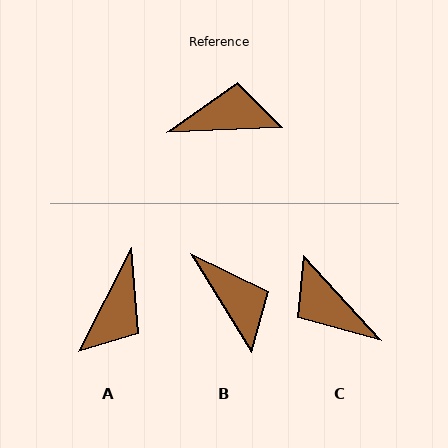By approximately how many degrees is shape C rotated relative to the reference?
Approximately 130 degrees counter-clockwise.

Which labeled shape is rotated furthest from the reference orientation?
C, about 130 degrees away.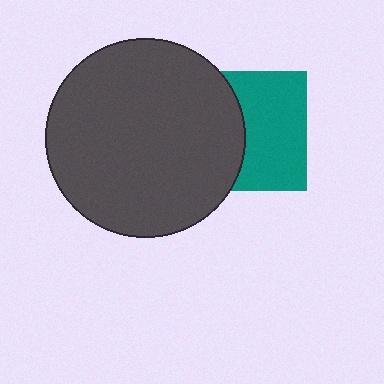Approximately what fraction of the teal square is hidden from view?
Roughly 44% of the teal square is hidden behind the dark gray circle.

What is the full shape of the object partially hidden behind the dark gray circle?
The partially hidden object is a teal square.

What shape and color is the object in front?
The object in front is a dark gray circle.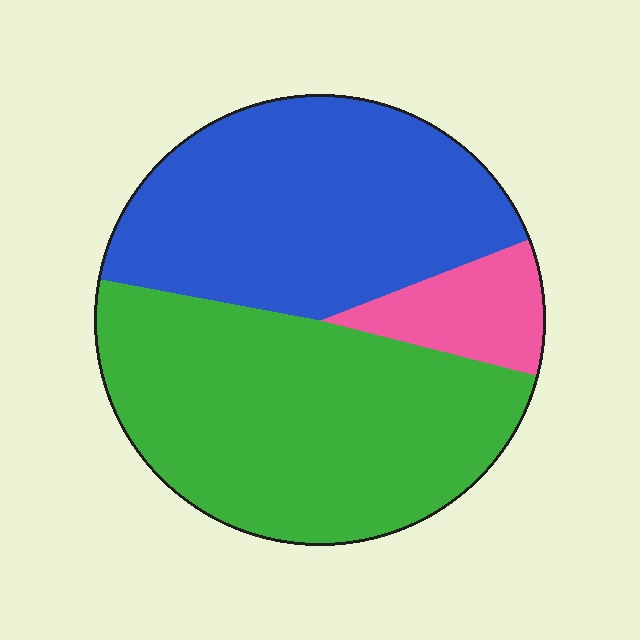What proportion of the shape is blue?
Blue covers about 40% of the shape.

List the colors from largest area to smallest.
From largest to smallest: green, blue, pink.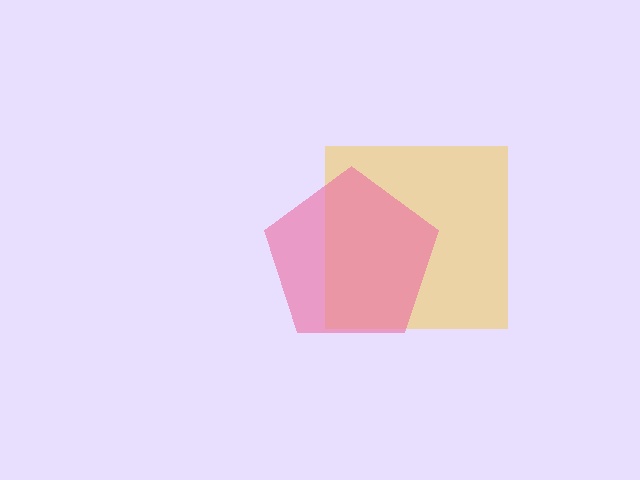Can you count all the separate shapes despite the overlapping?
Yes, there are 2 separate shapes.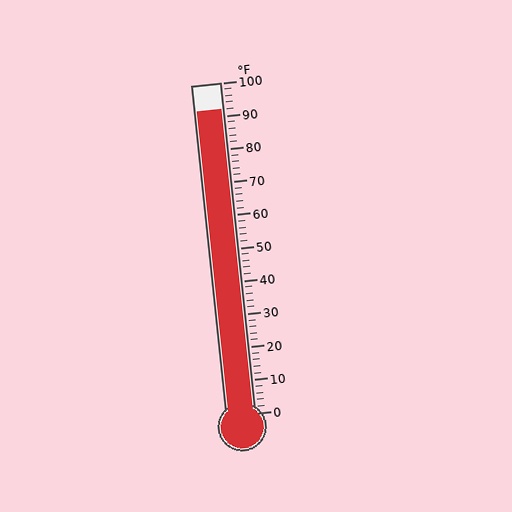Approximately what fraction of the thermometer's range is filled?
The thermometer is filled to approximately 90% of its range.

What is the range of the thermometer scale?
The thermometer scale ranges from 0°F to 100°F.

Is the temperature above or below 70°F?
The temperature is above 70°F.